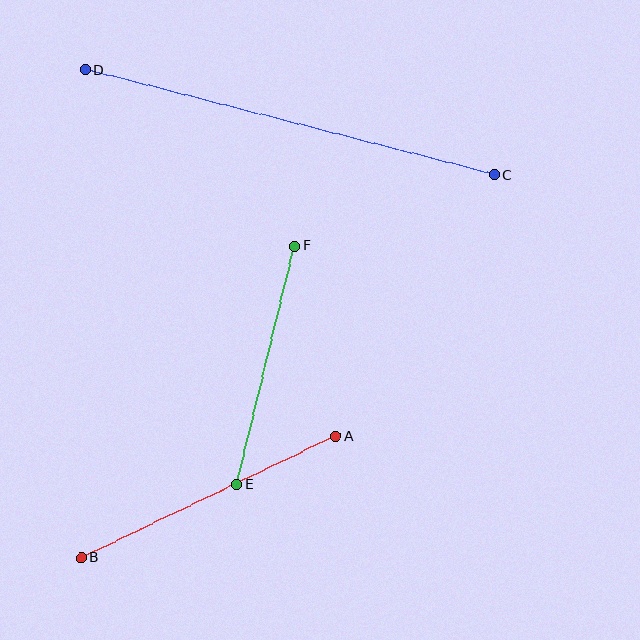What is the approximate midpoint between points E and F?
The midpoint is at approximately (266, 365) pixels.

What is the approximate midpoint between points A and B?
The midpoint is at approximately (209, 497) pixels.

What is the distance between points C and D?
The distance is approximately 423 pixels.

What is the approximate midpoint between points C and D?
The midpoint is at approximately (290, 122) pixels.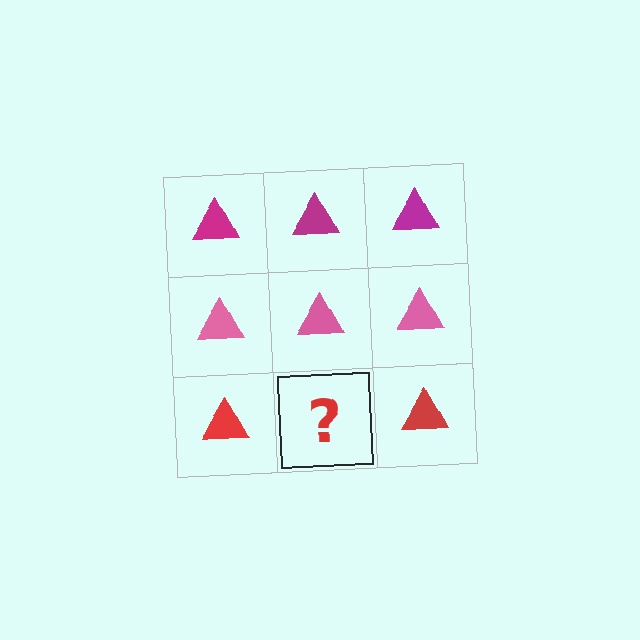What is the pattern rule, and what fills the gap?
The rule is that each row has a consistent color. The gap should be filled with a red triangle.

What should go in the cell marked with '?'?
The missing cell should contain a red triangle.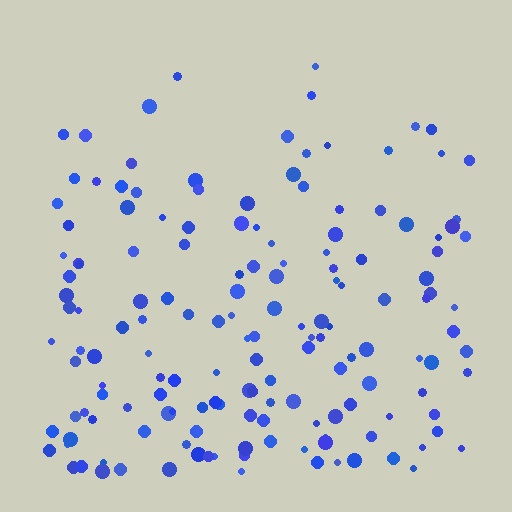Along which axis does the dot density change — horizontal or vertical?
Vertical.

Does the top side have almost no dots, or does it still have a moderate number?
Still a moderate number, just noticeably fewer than the bottom.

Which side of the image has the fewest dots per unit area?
The top.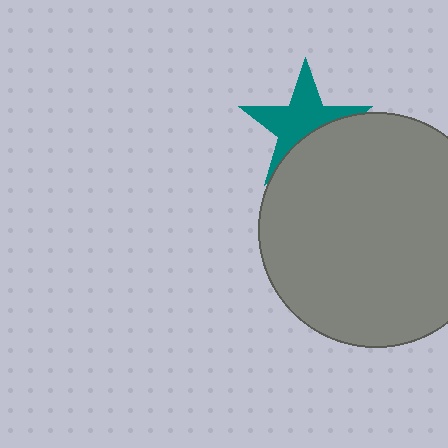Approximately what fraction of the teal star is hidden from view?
Roughly 37% of the teal star is hidden behind the gray circle.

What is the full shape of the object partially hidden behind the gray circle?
The partially hidden object is a teal star.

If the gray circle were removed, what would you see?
You would see the complete teal star.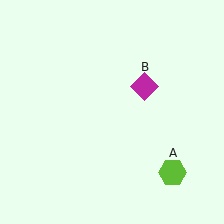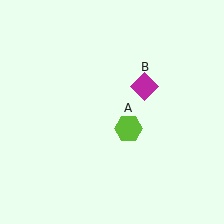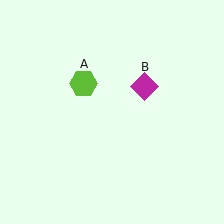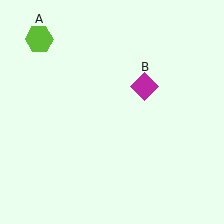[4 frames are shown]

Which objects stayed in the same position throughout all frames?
Magenta diamond (object B) remained stationary.